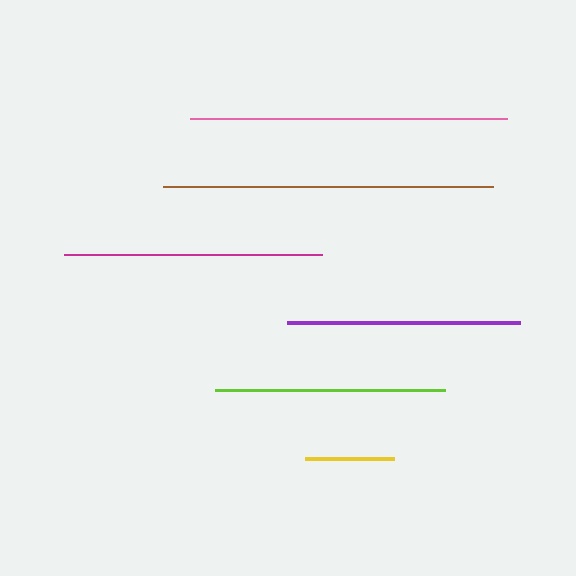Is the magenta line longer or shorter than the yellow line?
The magenta line is longer than the yellow line.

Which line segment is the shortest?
The yellow line is the shortest at approximately 89 pixels.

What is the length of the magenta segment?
The magenta segment is approximately 259 pixels long.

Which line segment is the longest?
The brown line is the longest at approximately 330 pixels.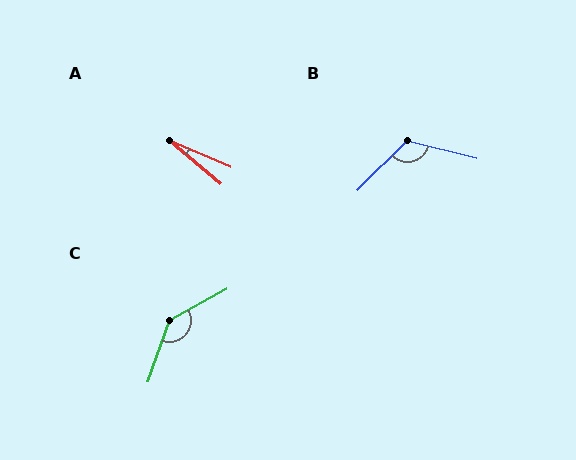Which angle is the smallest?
A, at approximately 16 degrees.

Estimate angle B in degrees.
Approximately 121 degrees.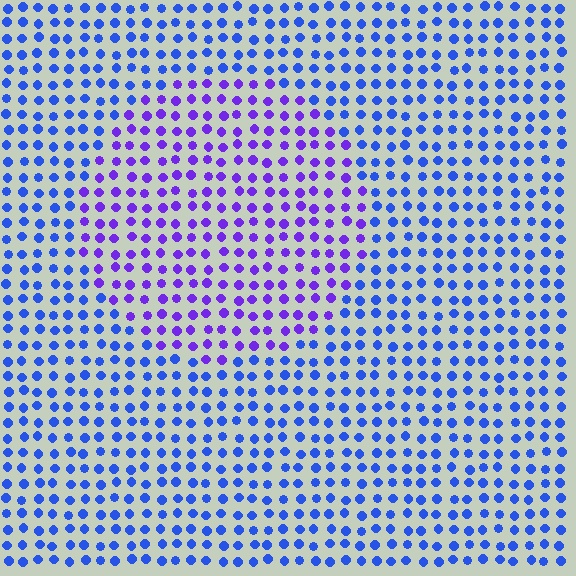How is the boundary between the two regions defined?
The boundary is defined purely by a slight shift in hue (about 38 degrees). Spacing, size, and orientation are identical on both sides.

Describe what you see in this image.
The image is filled with small blue elements in a uniform arrangement. A circle-shaped region is visible where the elements are tinted to a slightly different hue, forming a subtle color boundary.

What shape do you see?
I see a circle.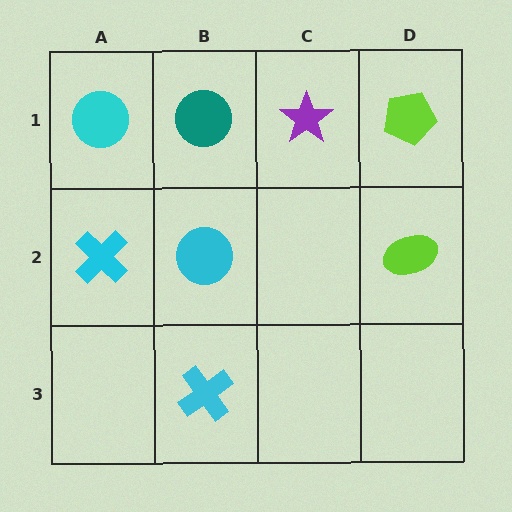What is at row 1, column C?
A purple star.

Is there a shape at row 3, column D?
No, that cell is empty.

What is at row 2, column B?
A cyan circle.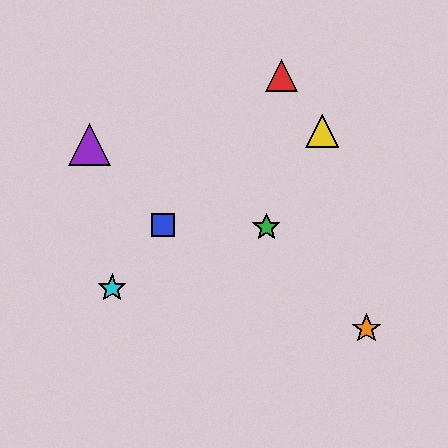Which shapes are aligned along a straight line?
The red triangle, the blue square, the cyan star are aligned along a straight line.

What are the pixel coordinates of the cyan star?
The cyan star is at (112, 288).